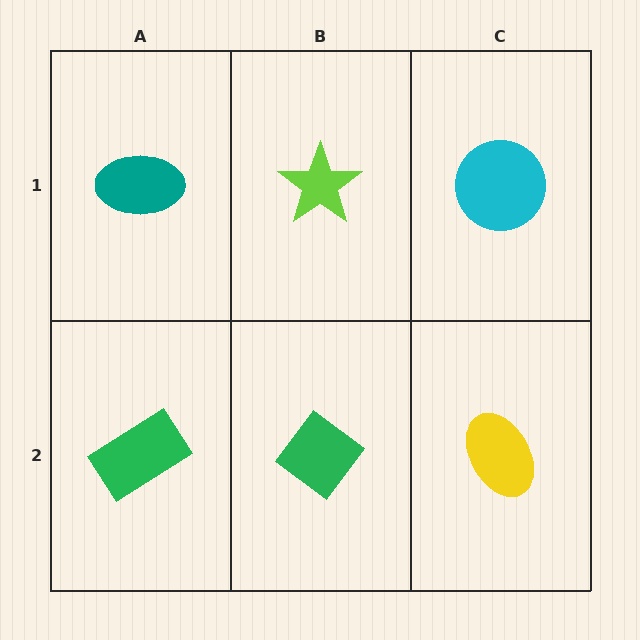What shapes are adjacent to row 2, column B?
A lime star (row 1, column B), a green rectangle (row 2, column A), a yellow ellipse (row 2, column C).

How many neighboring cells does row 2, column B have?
3.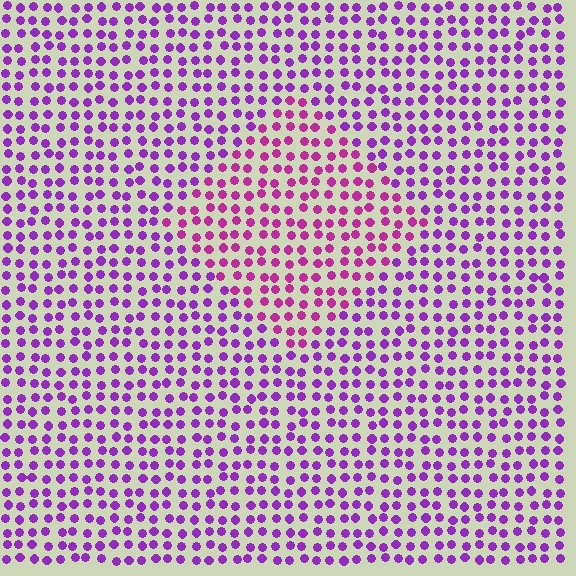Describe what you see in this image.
The image is filled with small purple elements in a uniform arrangement. A diamond-shaped region is visible where the elements are tinted to a slightly different hue, forming a subtle color boundary.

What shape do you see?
I see a diamond.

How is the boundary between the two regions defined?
The boundary is defined purely by a slight shift in hue (about 31 degrees). Spacing, size, and orientation are identical on both sides.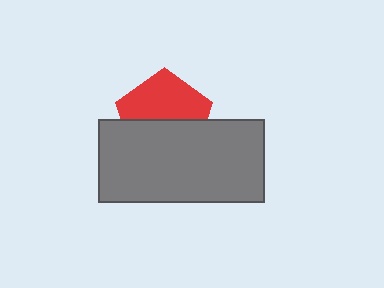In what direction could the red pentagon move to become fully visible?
The red pentagon could move up. That would shift it out from behind the gray rectangle entirely.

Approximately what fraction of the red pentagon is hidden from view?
Roughly 47% of the red pentagon is hidden behind the gray rectangle.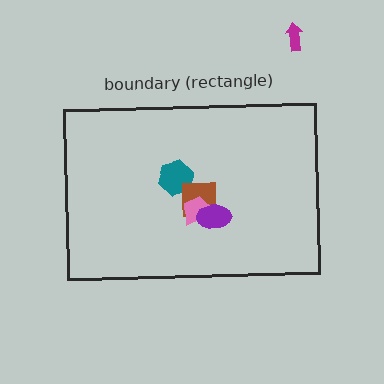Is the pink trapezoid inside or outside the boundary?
Inside.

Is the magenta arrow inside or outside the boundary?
Outside.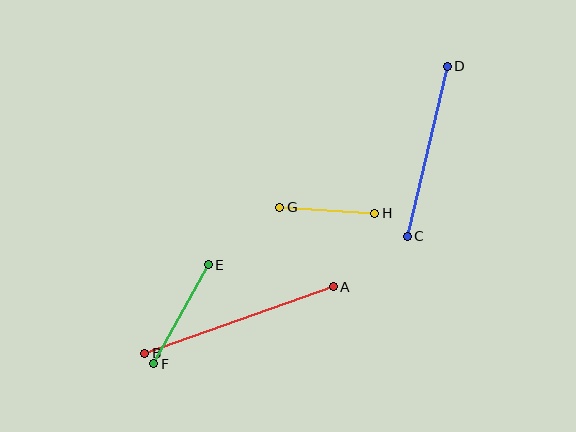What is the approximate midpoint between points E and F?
The midpoint is at approximately (181, 314) pixels.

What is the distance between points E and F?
The distance is approximately 113 pixels.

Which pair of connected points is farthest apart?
Points A and B are farthest apart.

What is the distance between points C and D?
The distance is approximately 174 pixels.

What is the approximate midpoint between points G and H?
The midpoint is at approximately (327, 210) pixels.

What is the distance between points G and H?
The distance is approximately 95 pixels.